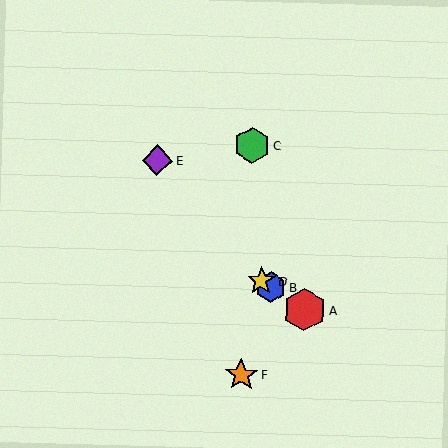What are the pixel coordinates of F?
Object F is at (241, 375).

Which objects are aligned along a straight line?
Objects A, B, D are aligned along a straight line.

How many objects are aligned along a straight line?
3 objects (A, B, D) are aligned along a straight line.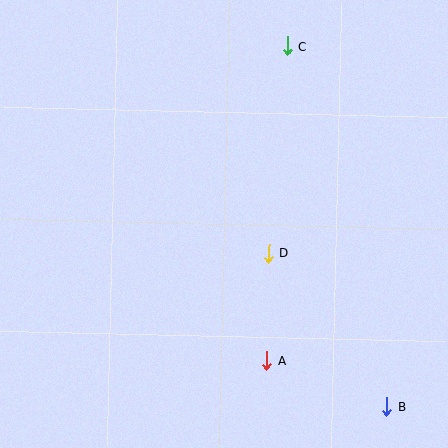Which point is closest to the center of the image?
Point D at (268, 253) is closest to the center.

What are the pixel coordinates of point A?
Point A is at (267, 361).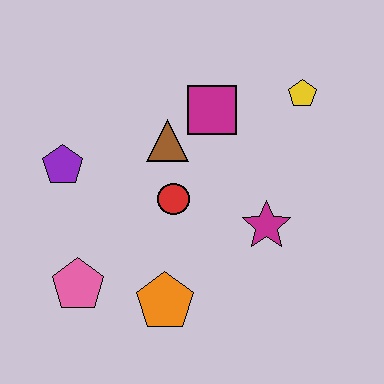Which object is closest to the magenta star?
The red circle is closest to the magenta star.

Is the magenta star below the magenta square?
Yes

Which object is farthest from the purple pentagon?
The yellow pentagon is farthest from the purple pentagon.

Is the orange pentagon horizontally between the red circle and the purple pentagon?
Yes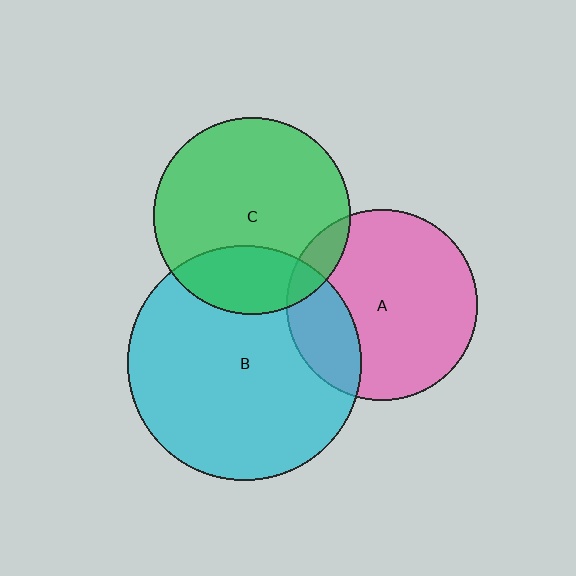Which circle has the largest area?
Circle B (cyan).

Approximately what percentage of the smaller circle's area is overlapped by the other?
Approximately 10%.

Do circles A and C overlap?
Yes.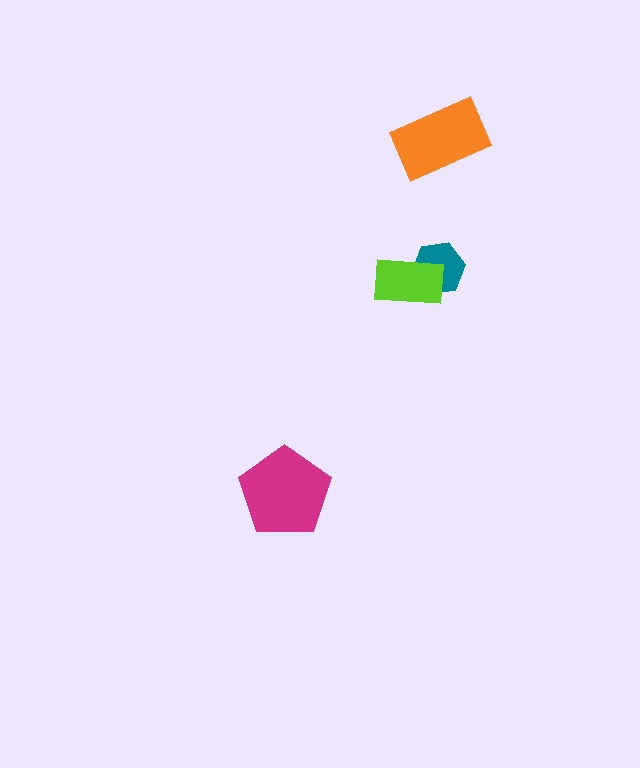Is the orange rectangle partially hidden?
No, no other shape covers it.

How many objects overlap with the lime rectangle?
1 object overlaps with the lime rectangle.